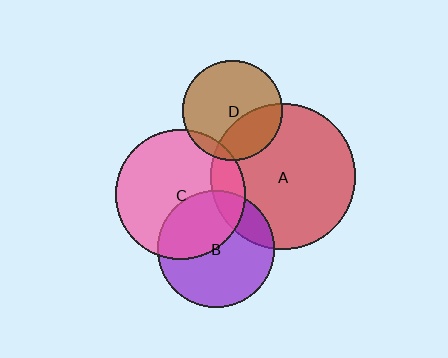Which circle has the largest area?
Circle A (red).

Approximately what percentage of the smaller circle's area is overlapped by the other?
Approximately 30%.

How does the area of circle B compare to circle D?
Approximately 1.4 times.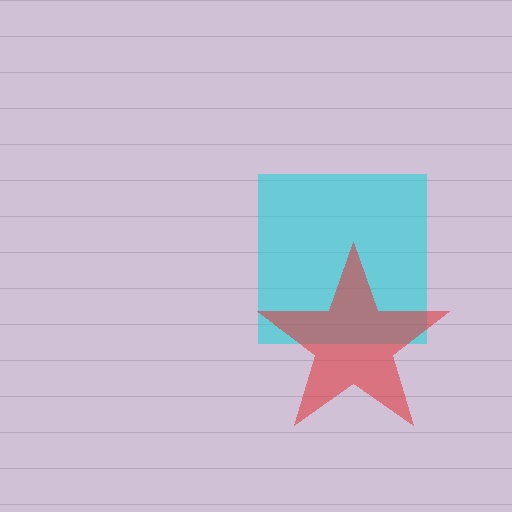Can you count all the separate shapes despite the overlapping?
Yes, there are 2 separate shapes.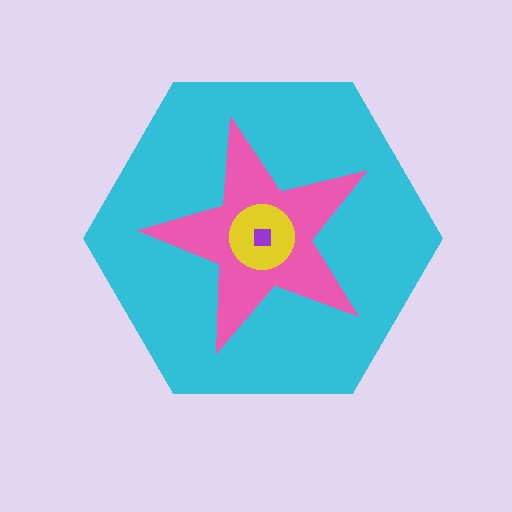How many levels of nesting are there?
4.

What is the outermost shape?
The cyan hexagon.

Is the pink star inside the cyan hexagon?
Yes.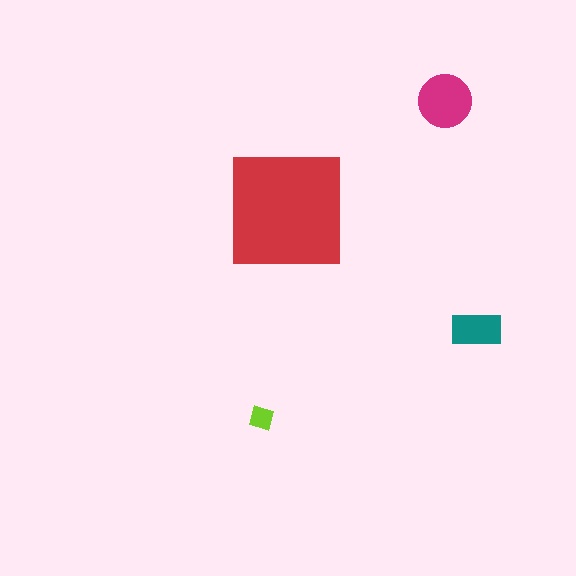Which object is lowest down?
The lime diamond is bottommost.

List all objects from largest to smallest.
The red square, the magenta circle, the teal rectangle, the lime diamond.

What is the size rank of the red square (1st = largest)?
1st.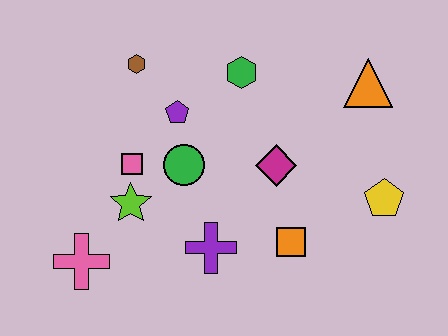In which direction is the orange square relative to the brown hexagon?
The orange square is below the brown hexagon.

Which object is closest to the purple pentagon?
The green circle is closest to the purple pentagon.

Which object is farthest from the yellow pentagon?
The pink cross is farthest from the yellow pentagon.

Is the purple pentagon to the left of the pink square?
No